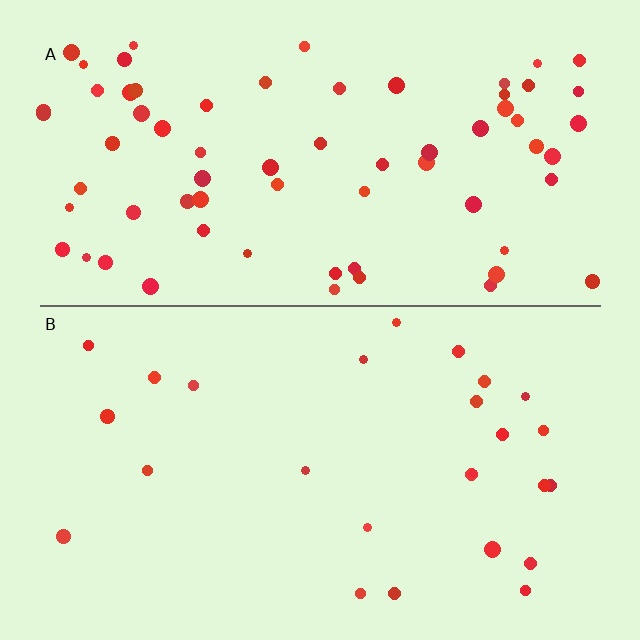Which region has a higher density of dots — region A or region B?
A (the top).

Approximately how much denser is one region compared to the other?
Approximately 2.6× — region A over region B.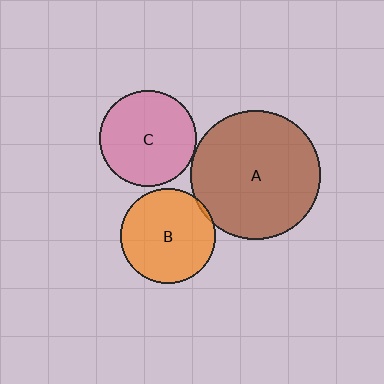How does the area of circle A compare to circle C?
Approximately 1.8 times.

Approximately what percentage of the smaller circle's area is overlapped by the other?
Approximately 5%.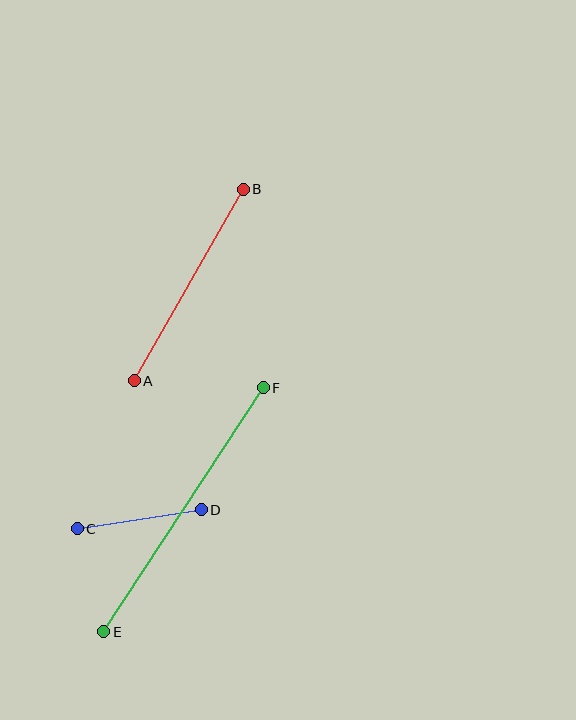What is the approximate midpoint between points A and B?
The midpoint is at approximately (189, 285) pixels.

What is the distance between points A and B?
The distance is approximately 220 pixels.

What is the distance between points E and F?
The distance is approximately 291 pixels.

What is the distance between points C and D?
The distance is approximately 126 pixels.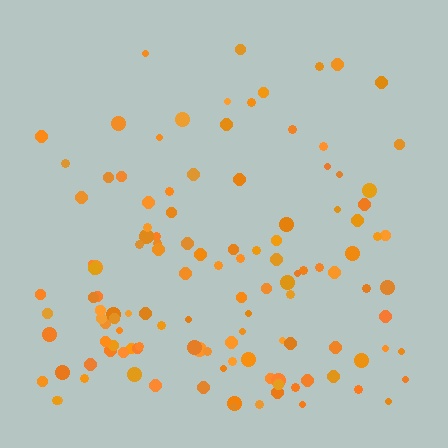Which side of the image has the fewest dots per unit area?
The top.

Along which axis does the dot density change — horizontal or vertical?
Vertical.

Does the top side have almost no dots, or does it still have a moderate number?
Still a moderate number, just noticeably fewer than the bottom.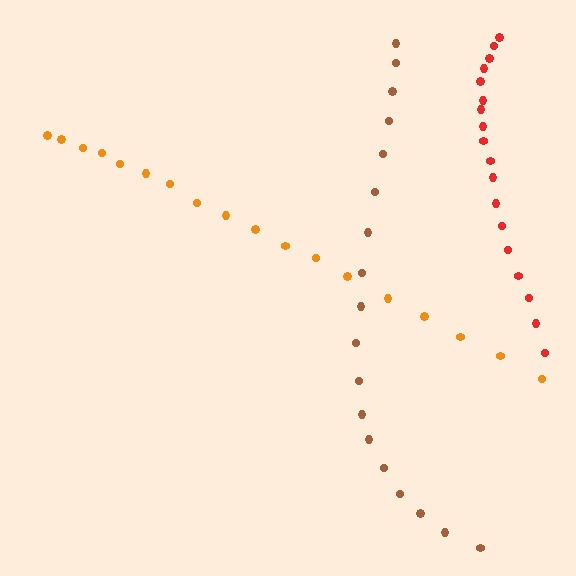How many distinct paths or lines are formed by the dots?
There are 3 distinct paths.